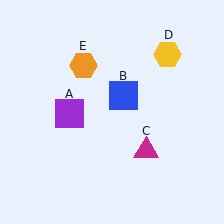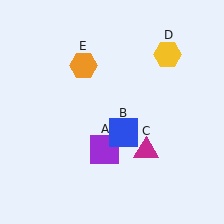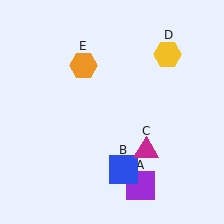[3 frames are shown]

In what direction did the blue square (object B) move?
The blue square (object B) moved down.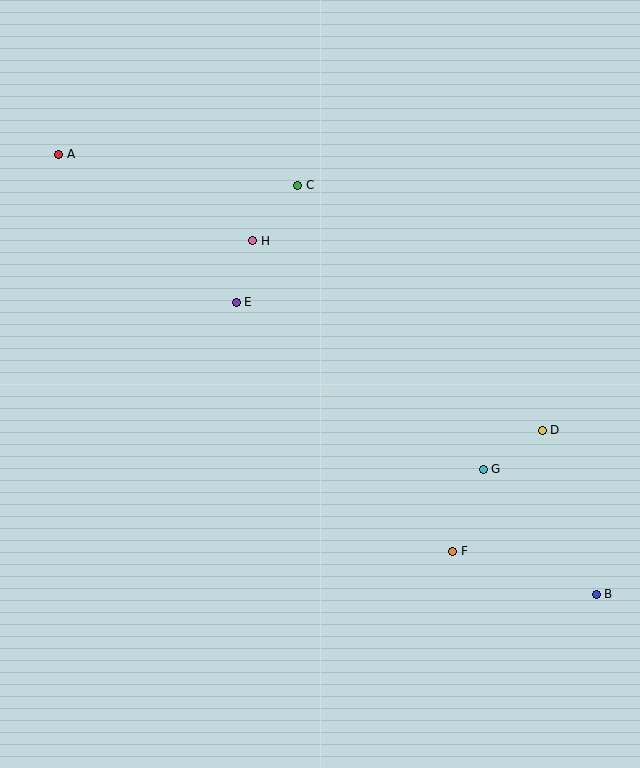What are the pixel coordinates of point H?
Point H is at (253, 241).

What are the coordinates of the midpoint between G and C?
The midpoint between G and C is at (391, 327).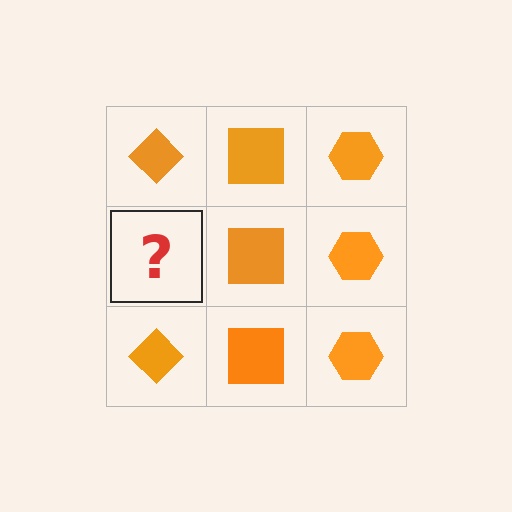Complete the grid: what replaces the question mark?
The question mark should be replaced with an orange diamond.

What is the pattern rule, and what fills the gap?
The rule is that each column has a consistent shape. The gap should be filled with an orange diamond.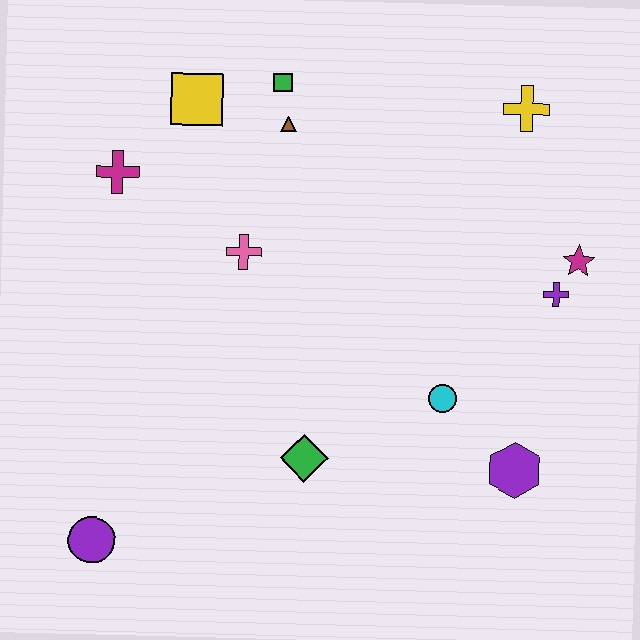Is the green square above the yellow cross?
Yes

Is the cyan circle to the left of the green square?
No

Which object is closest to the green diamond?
The cyan circle is closest to the green diamond.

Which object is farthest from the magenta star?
The purple circle is farthest from the magenta star.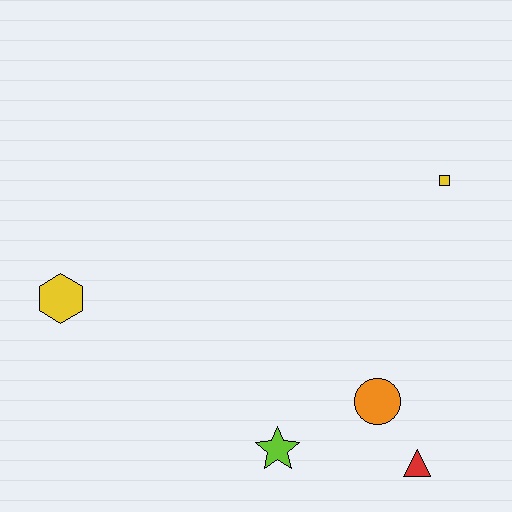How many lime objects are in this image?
There is 1 lime object.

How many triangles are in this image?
There is 1 triangle.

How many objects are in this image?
There are 5 objects.